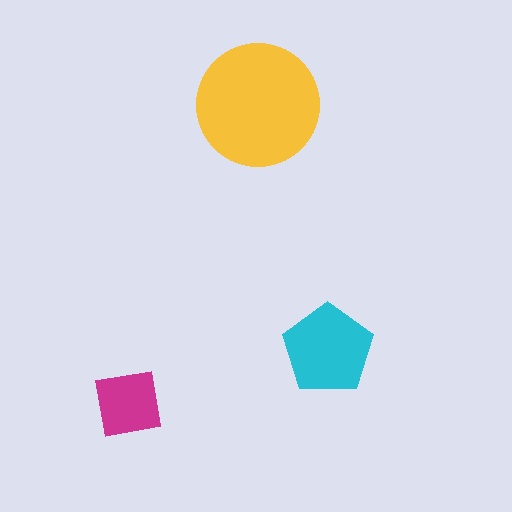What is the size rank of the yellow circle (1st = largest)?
1st.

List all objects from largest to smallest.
The yellow circle, the cyan pentagon, the magenta square.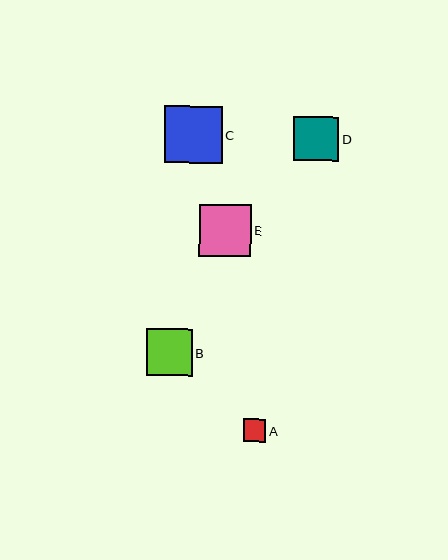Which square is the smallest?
Square A is the smallest with a size of approximately 23 pixels.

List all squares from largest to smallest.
From largest to smallest: C, E, B, D, A.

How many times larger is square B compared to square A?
Square B is approximately 2.0 times the size of square A.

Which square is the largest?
Square C is the largest with a size of approximately 57 pixels.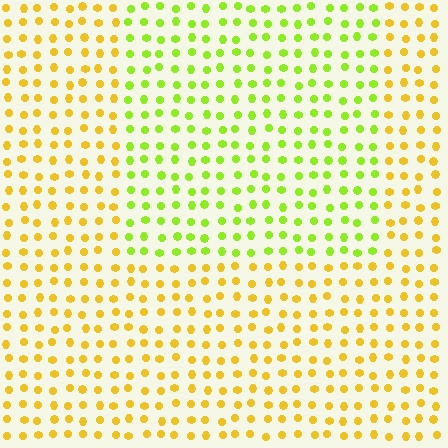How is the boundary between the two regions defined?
The boundary is defined purely by a slight shift in hue (about 42 degrees). Spacing, size, and orientation are identical on both sides.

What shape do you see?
I see a rectangle.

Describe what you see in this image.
The image is filled with small yellow elements in a uniform arrangement. A rectangle-shaped region is visible where the elements are tinted to a slightly different hue, forming a subtle color boundary.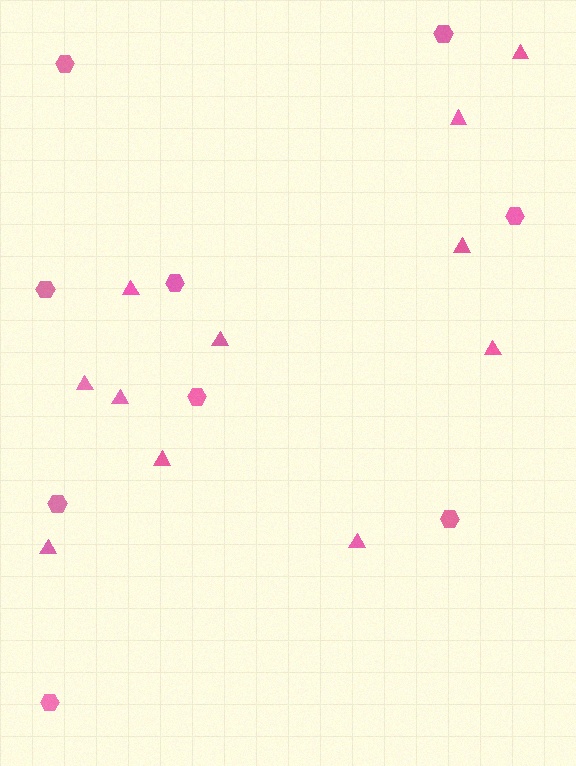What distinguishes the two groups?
There are 2 groups: one group of hexagons (9) and one group of triangles (11).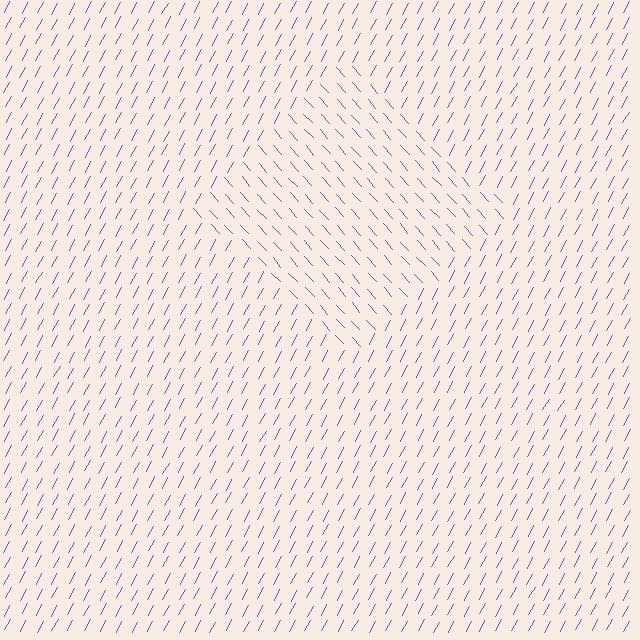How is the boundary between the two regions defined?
The boundary is defined purely by a change in line orientation (approximately 71 degrees difference). All lines are the same color and thickness.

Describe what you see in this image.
The image is filled with small purple line segments. A diamond region in the image has lines oriented differently from the surrounding lines, creating a visible texture boundary.